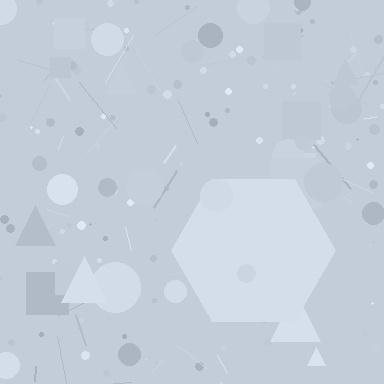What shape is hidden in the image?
A hexagon is hidden in the image.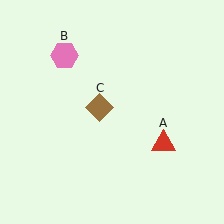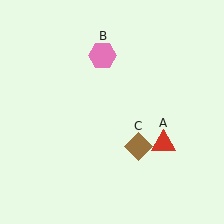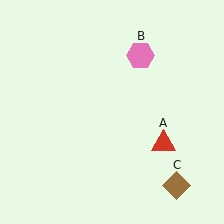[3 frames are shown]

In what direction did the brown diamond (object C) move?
The brown diamond (object C) moved down and to the right.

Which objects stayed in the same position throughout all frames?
Red triangle (object A) remained stationary.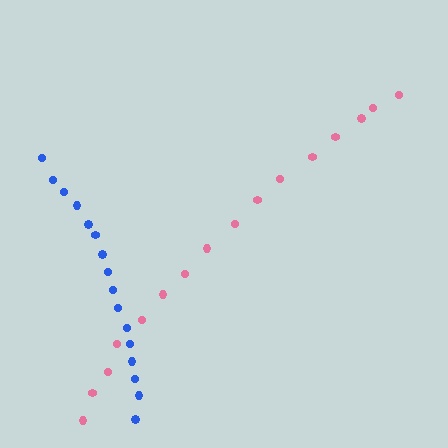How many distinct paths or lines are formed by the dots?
There are 2 distinct paths.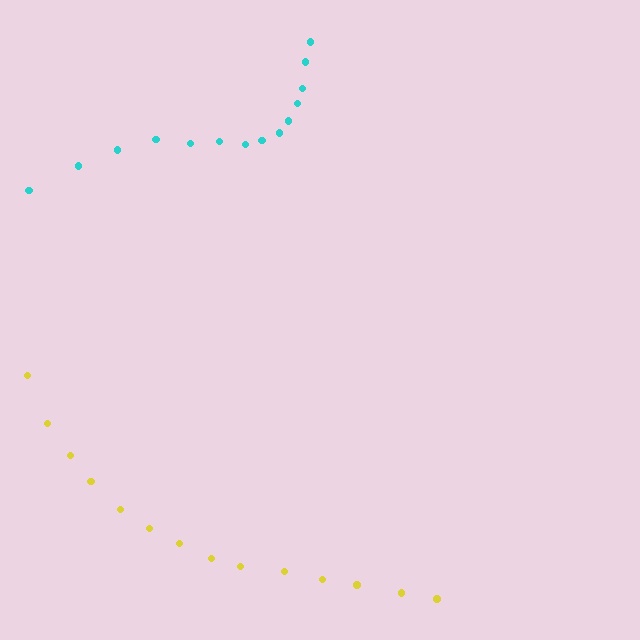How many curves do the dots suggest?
There are 2 distinct paths.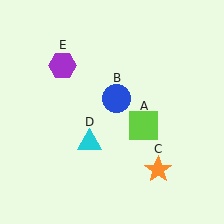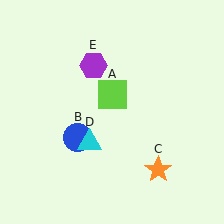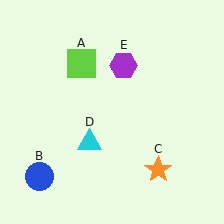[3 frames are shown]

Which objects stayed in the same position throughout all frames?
Orange star (object C) and cyan triangle (object D) remained stationary.